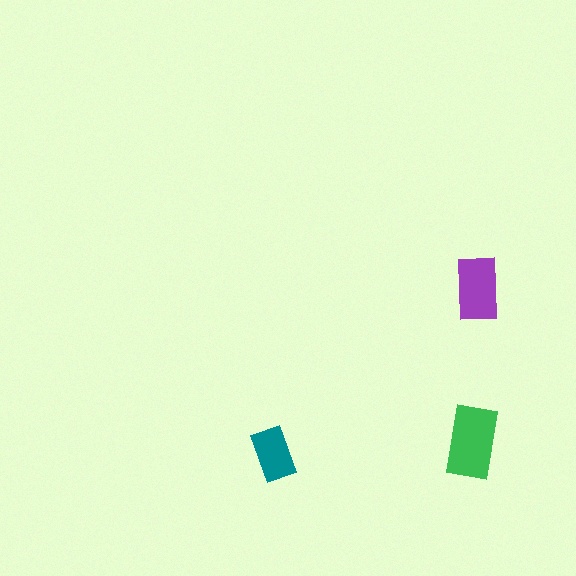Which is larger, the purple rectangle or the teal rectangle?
The purple one.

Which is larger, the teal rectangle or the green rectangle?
The green one.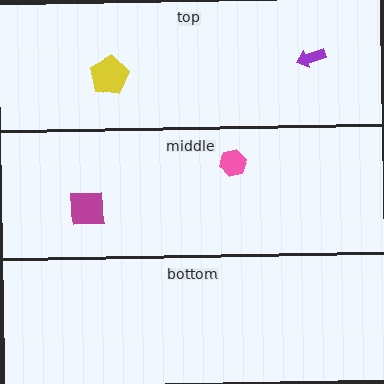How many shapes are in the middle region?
2.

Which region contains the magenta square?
The middle region.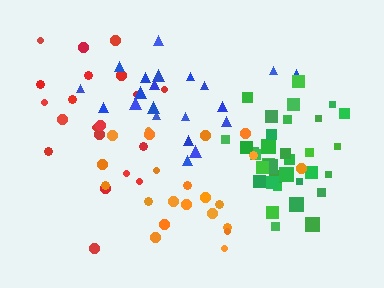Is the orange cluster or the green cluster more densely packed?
Green.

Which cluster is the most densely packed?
Green.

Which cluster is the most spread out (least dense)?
Red.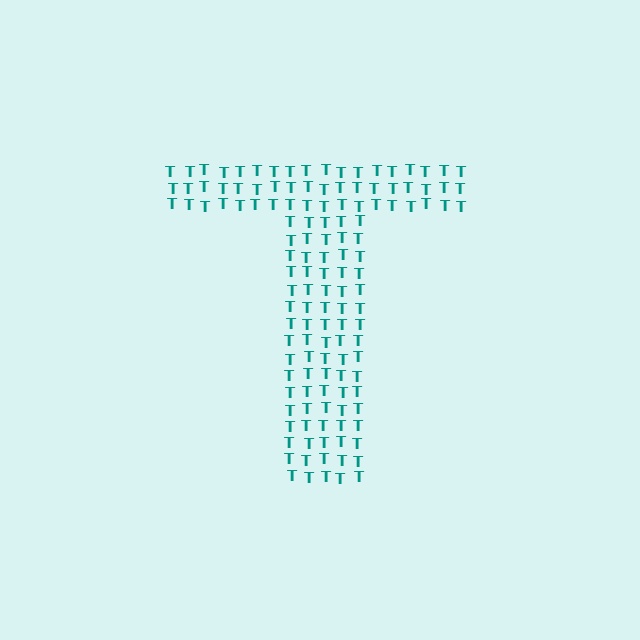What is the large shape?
The large shape is the letter T.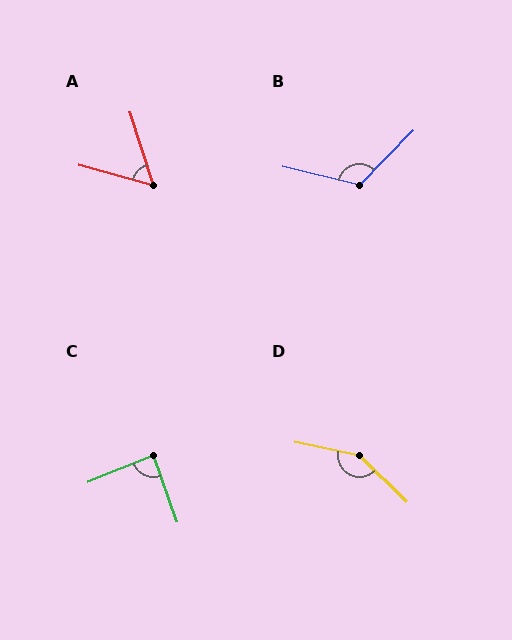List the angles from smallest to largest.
A (56°), C (87°), B (121°), D (147°).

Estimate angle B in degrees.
Approximately 121 degrees.